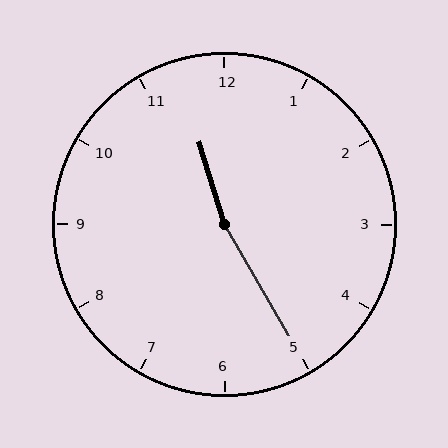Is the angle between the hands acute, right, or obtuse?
It is obtuse.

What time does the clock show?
11:25.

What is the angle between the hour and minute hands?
Approximately 168 degrees.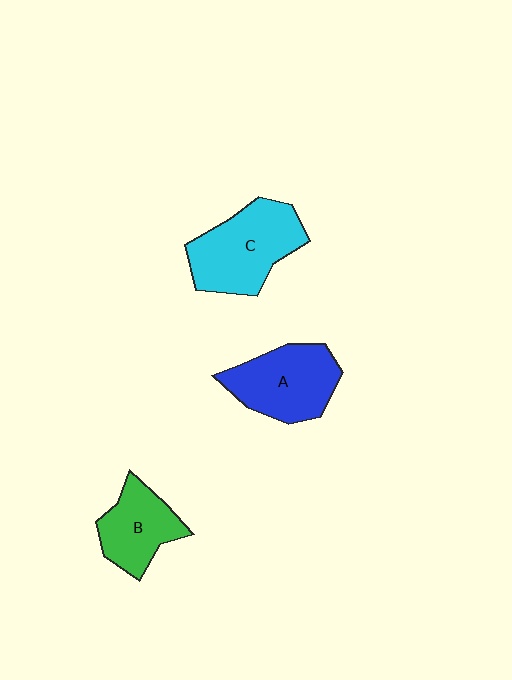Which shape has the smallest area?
Shape B (green).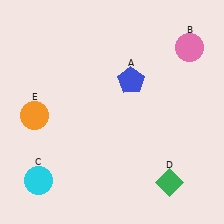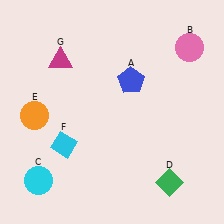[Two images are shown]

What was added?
A cyan diamond (F), a magenta triangle (G) were added in Image 2.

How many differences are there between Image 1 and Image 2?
There are 2 differences between the two images.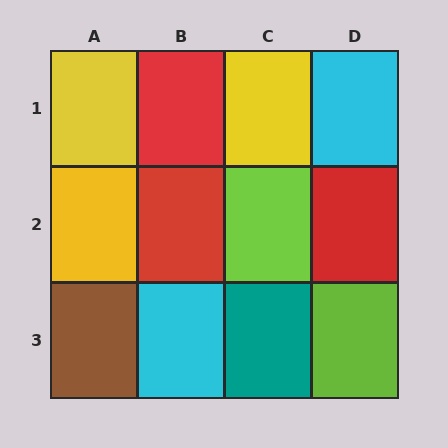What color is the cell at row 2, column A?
Yellow.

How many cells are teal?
1 cell is teal.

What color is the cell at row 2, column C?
Lime.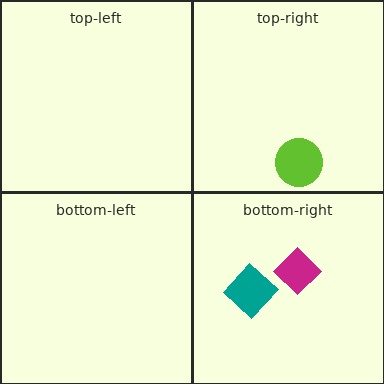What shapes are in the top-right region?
The lime circle.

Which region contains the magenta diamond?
The bottom-right region.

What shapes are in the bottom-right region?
The magenta diamond, the teal diamond.